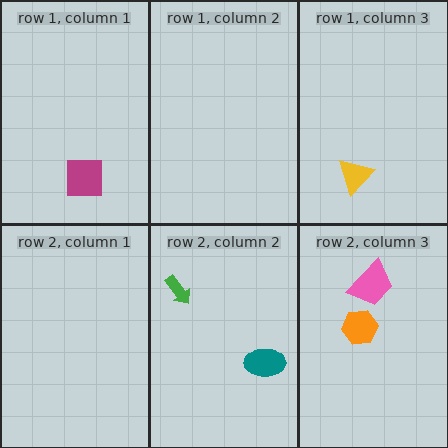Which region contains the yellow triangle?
The row 1, column 3 region.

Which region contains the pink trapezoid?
The row 2, column 3 region.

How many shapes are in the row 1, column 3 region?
1.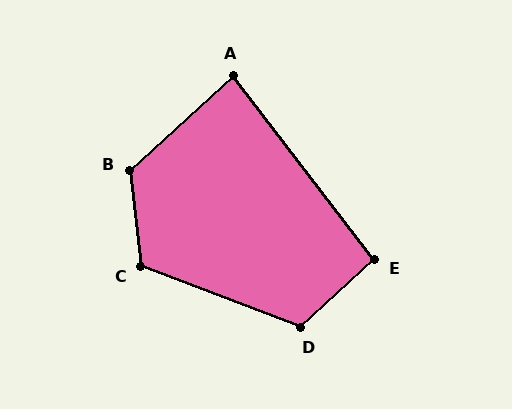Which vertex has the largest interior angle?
B, at approximately 126 degrees.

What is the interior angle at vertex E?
Approximately 95 degrees (approximately right).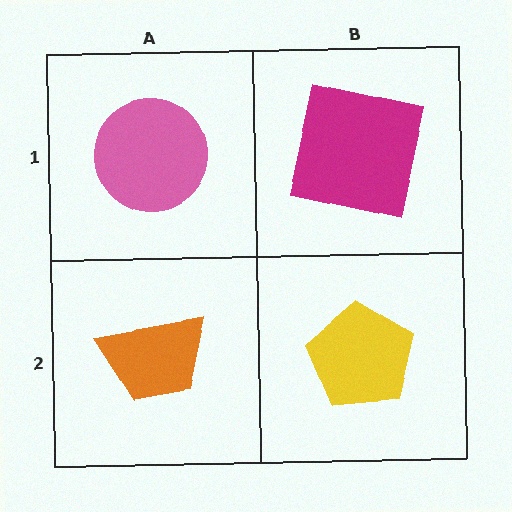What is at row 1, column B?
A magenta square.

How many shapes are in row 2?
2 shapes.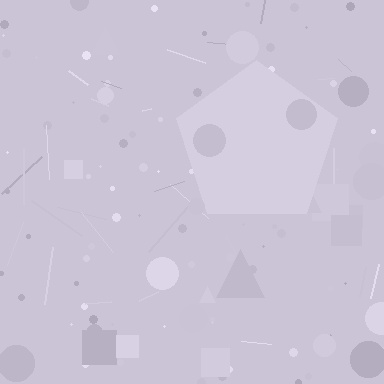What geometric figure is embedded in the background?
A pentagon is embedded in the background.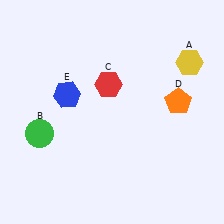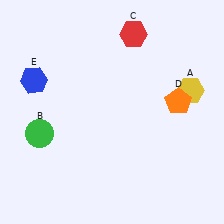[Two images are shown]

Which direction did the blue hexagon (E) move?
The blue hexagon (E) moved left.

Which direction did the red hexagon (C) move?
The red hexagon (C) moved up.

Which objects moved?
The objects that moved are: the yellow hexagon (A), the red hexagon (C), the blue hexagon (E).